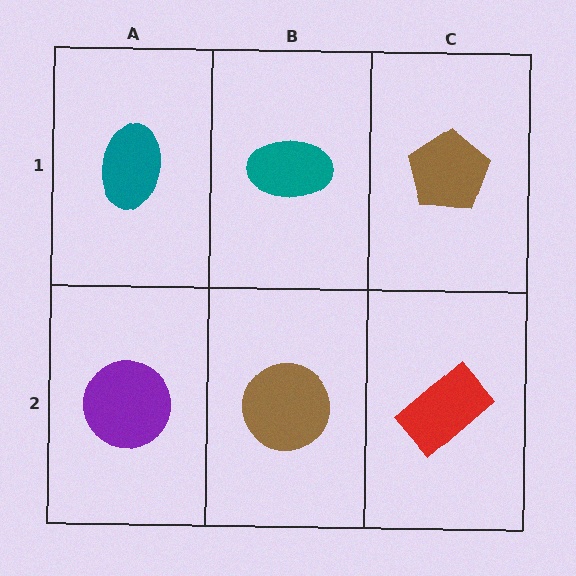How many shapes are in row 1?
3 shapes.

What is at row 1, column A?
A teal ellipse.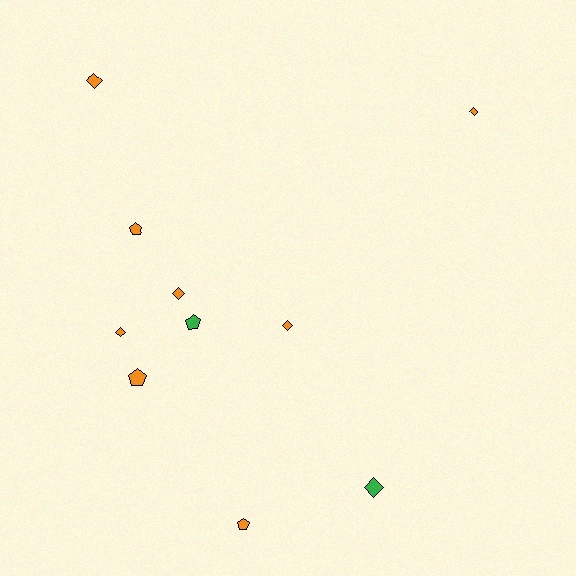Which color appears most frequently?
Orange, with 8 objects.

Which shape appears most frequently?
Diamond, with 6 objects.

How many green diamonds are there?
There is 1 green diamond.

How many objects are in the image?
There are 10 objects.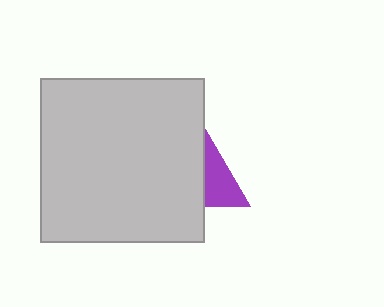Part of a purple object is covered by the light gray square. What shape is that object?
It is a triangle.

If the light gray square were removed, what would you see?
You would see the complete purple triangle.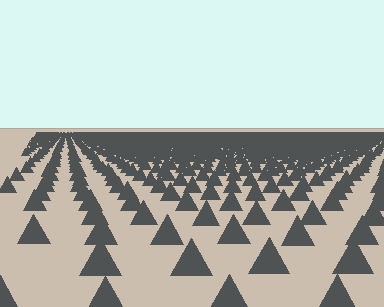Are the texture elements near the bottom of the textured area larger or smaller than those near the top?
Larger. Near the bottom, elements are closer to the viewer and appear at a bigger on-screen size.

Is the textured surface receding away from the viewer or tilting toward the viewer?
The surface is receding away from the viewer. Texture elements get smaller and denser toward the top.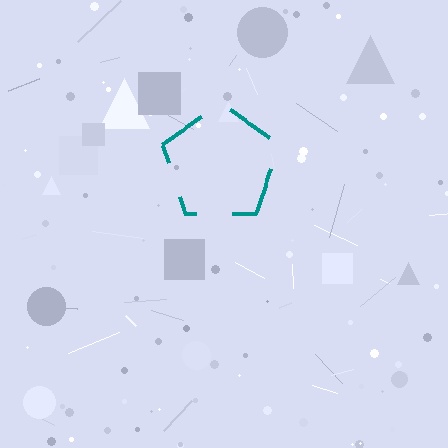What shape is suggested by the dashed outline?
The dashed outline suggests a pentagon.